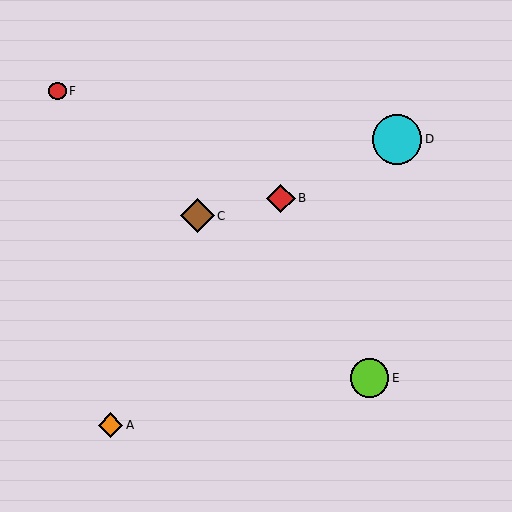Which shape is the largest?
The cyan circle (labeled D) is the largest.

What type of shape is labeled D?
Shape D is a cyan circle.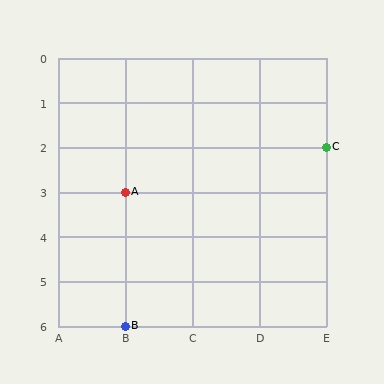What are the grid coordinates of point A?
Point A is at grid coordinates (B, 3).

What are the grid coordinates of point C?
Point C is at grid coordinates (E, 2).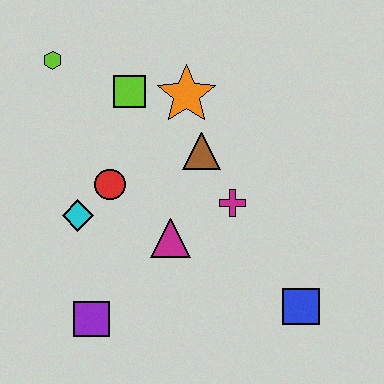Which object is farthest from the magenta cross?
The lime hexagon is farthest from the magenta cross.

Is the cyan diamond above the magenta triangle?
Yes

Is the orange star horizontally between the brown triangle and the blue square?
No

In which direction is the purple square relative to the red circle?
The purple square is below the red circle.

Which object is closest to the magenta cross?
The brown triangle is closest to the magenta cross.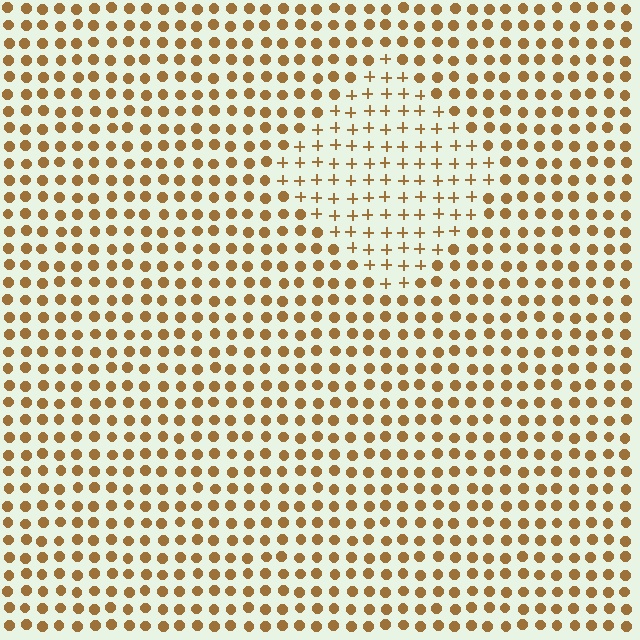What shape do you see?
I see a diamond.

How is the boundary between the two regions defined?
The boundary is defined by a change in element shape: plus signs inside vs. circles outside. All elements share the same color and spacing.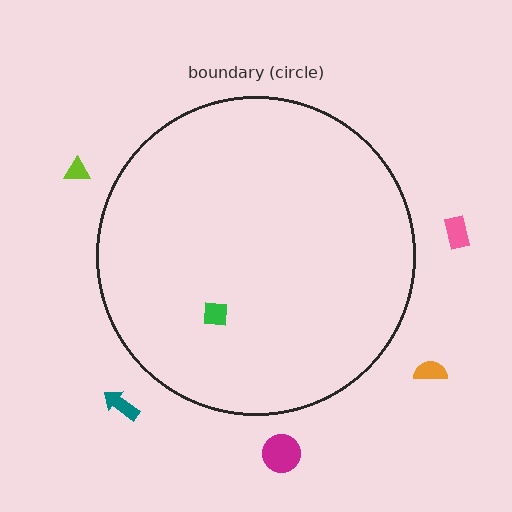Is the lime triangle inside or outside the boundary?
Outside.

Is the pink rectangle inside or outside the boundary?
Outside.